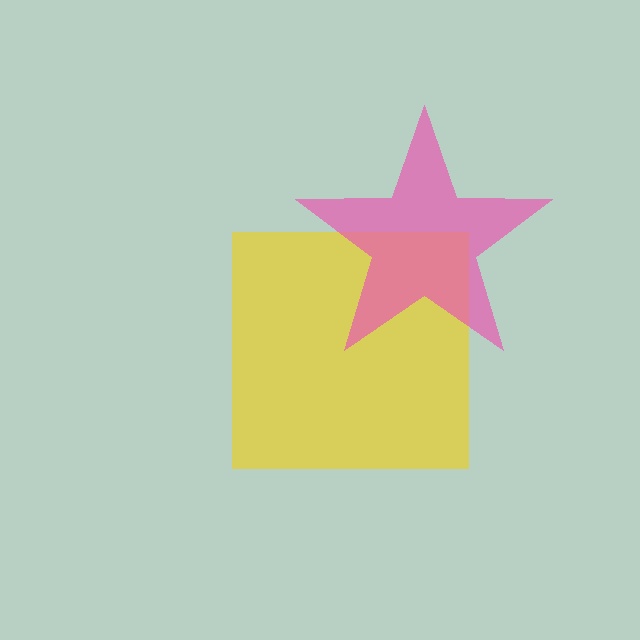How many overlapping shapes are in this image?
There are 2 overlapping shapes in the image.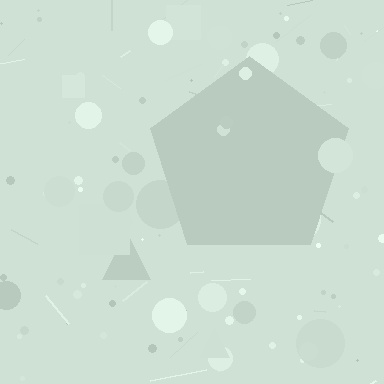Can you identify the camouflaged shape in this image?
The camouflaged shape is a pentagon.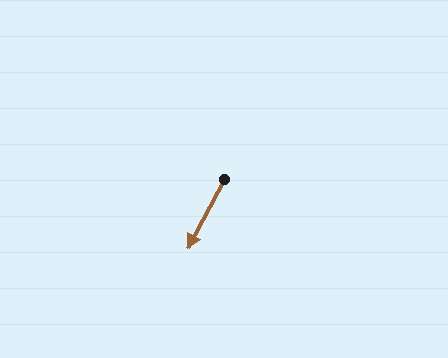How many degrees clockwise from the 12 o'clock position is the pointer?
Approximately 208 degrees.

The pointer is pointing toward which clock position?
Roughly 7 o'clock.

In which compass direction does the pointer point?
Southwest.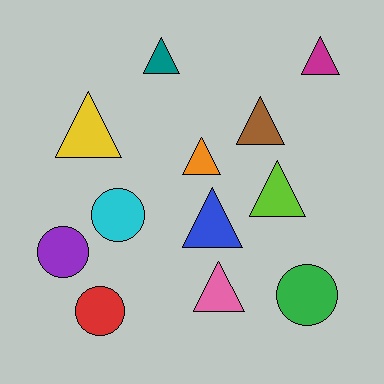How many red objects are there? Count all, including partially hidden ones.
There is 1 red object.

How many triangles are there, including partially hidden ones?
There are 8 triangles.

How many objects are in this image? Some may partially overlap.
There are 12 objects.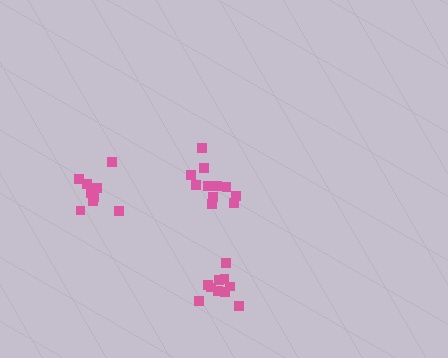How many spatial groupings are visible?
There are 3 spatial groupings.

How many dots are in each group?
Group 1: 9 dots, Group 2: 11 dots, Group 3: 10 dots (30 total).